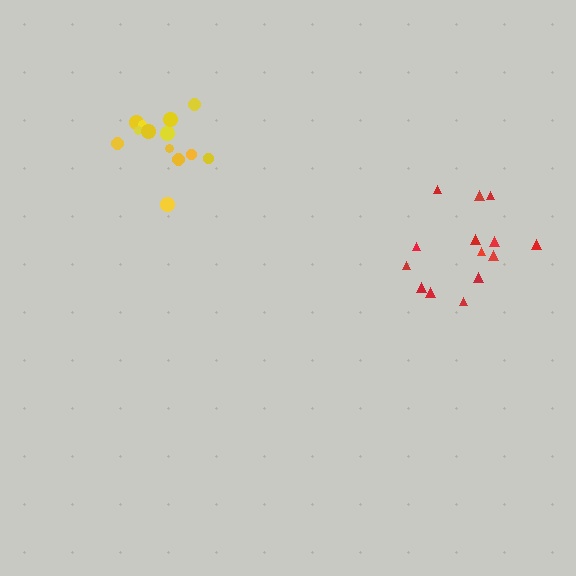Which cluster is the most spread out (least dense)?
Yellow.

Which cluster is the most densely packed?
Red.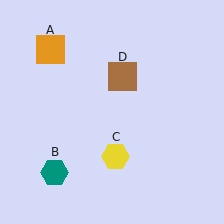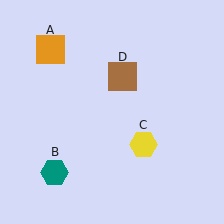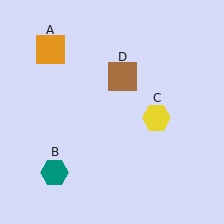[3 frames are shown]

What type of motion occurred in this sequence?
The yellow hexagon (object C) rotated counterclockwise around the center of the scene.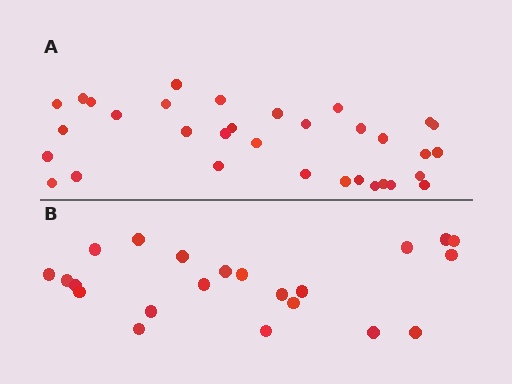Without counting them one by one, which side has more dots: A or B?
Region A (the top region) has more dots.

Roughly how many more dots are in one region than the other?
Region A has roughly 12 or so more dots than region B.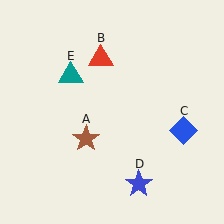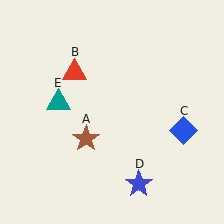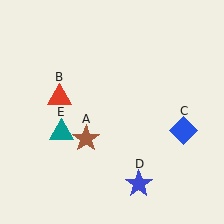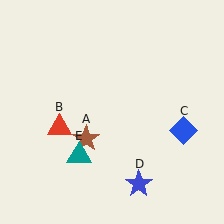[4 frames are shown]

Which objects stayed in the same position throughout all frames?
Brown star (object A) and blue diamond (object C) and blue star (object D) remained stationary.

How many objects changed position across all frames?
2 objects changed position: red triangle (object B), teal triangle (object E).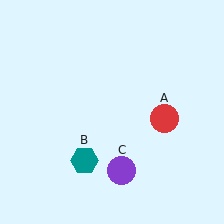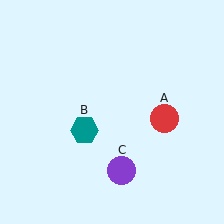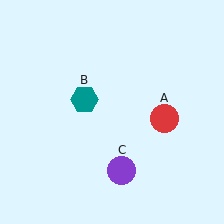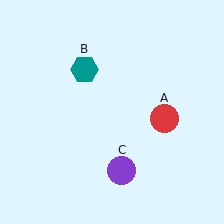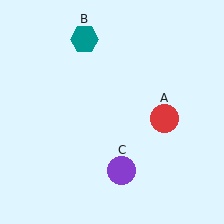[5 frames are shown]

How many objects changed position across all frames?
1 object changed position: teal hexagon (object B).